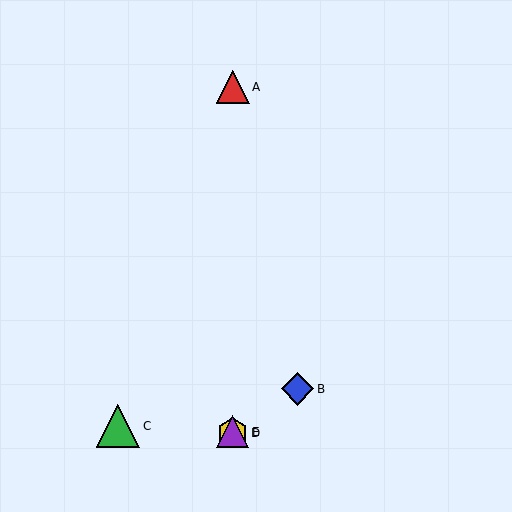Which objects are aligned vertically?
Objects A, D, E are aligned vertically.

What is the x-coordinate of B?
Object B is at x≈298.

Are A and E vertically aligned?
Yes, both are at x≈233.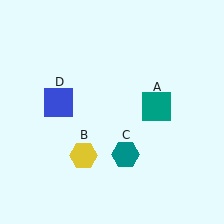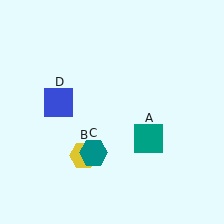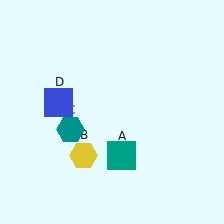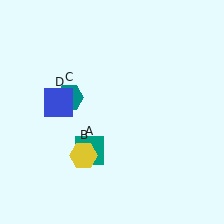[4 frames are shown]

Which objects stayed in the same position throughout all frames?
Yellow hexagon (object B) and blue square (object D) remained stationary.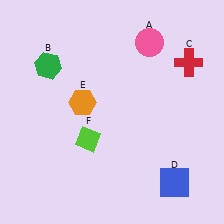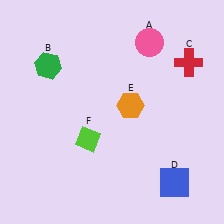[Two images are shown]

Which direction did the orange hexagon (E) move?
The orange hexagon (E) moved right.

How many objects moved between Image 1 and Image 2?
1 object moved between the two images.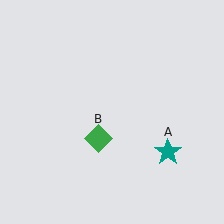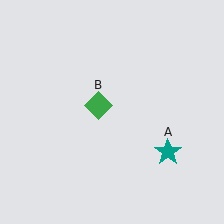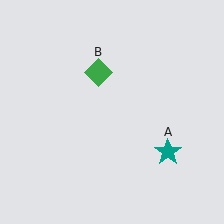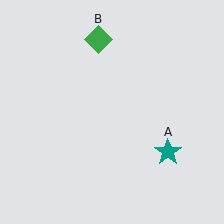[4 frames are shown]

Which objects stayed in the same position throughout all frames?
Teal star (object A) remained stationary.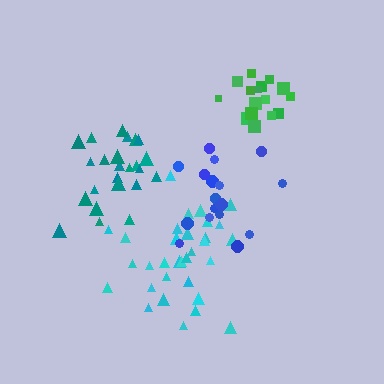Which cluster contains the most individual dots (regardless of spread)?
Cyan (32).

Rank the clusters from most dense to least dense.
green, cyan, teal, blue.